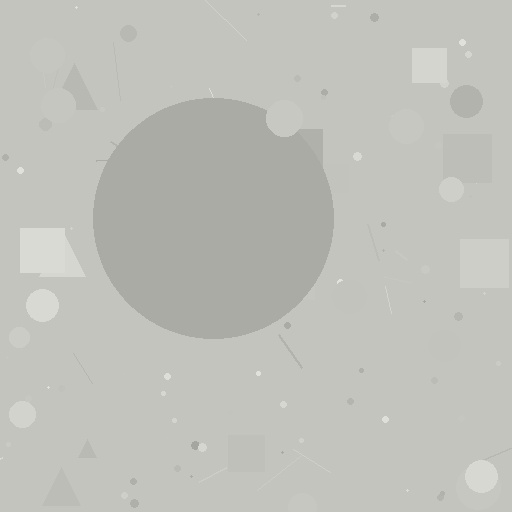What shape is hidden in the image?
A circle is hidden in the image.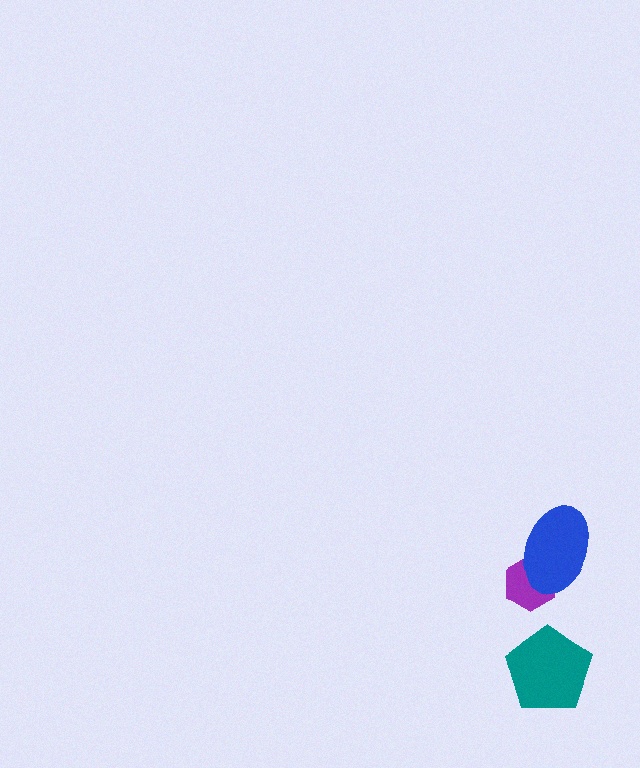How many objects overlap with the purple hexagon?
1 object overlaps with the purple hexagon.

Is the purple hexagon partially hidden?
Yes, it is partially covered by another shape.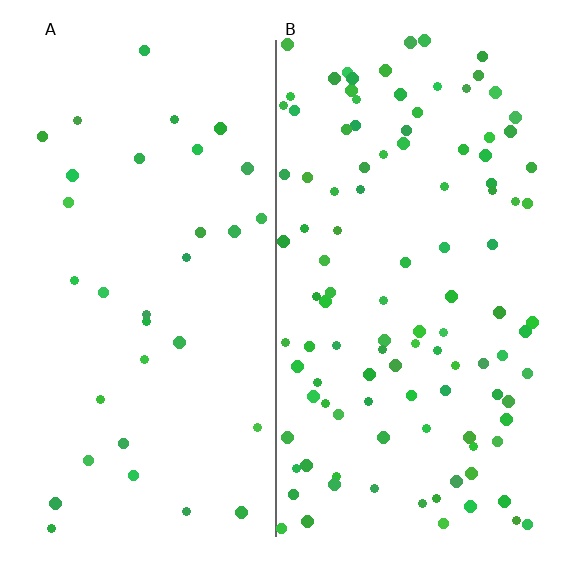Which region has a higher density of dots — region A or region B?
B (the right).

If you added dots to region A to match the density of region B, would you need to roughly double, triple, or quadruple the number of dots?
Approximately triple.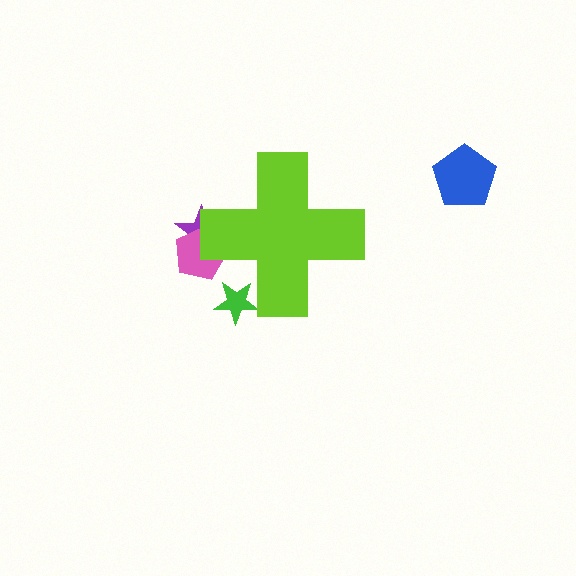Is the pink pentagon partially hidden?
Yes, the pink pentagon is partially hidden behind the lime cross.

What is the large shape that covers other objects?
A lime cross.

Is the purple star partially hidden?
Yes, the purple star is partially hidden behind the lime cross.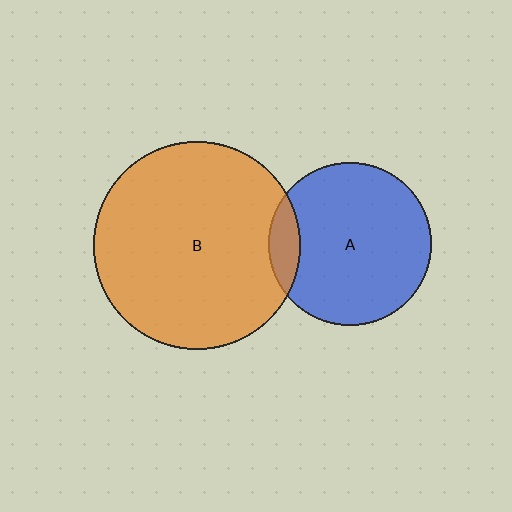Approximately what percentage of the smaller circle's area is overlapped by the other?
Approximately 10%.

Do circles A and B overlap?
Yes.